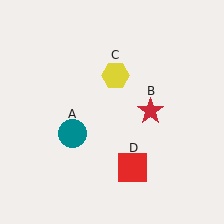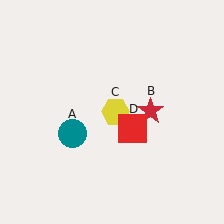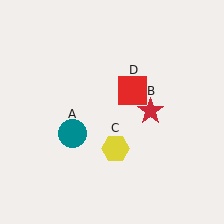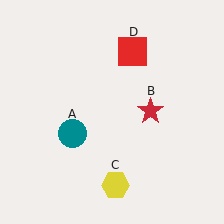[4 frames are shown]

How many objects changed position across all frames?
2 objects changed position: yellow hexagon (object C), red square (object D).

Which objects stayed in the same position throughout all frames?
Teal circle (object A) and red star (object B) remained stationary.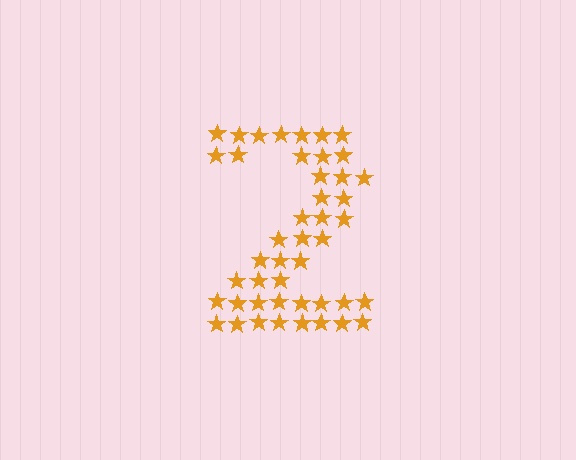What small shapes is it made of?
It is made of small stars.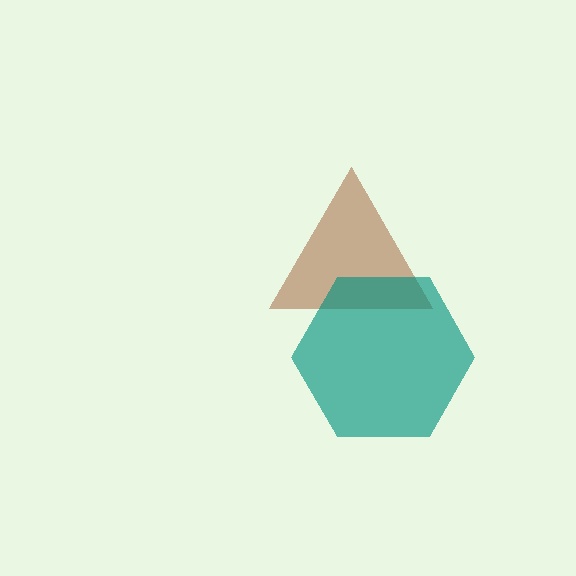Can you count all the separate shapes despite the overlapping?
Yes, there are 2 separate shapes.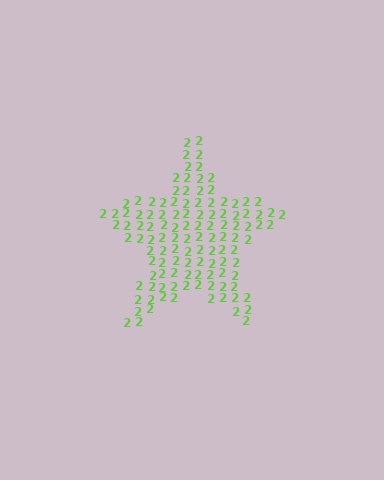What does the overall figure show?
The overall figure shows a star.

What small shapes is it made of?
It is made of small digit 2's.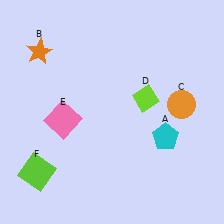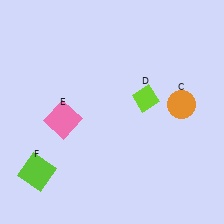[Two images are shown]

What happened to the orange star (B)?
The orange star (B) was removed in Image 2. It was in the top-left area of Image 1.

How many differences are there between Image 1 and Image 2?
There are 2 differences between the two images.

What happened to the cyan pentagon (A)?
The cyan pentagon (A) was removed in Image 2. It was in the bottom-right area of Image 1.